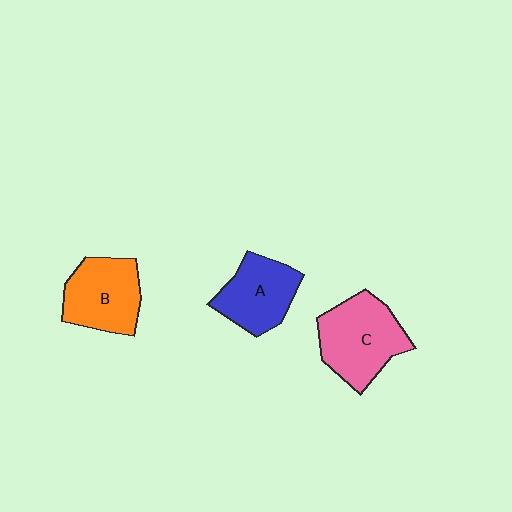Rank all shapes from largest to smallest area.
From largest to smallest: C (pink), B (orange), A (blue).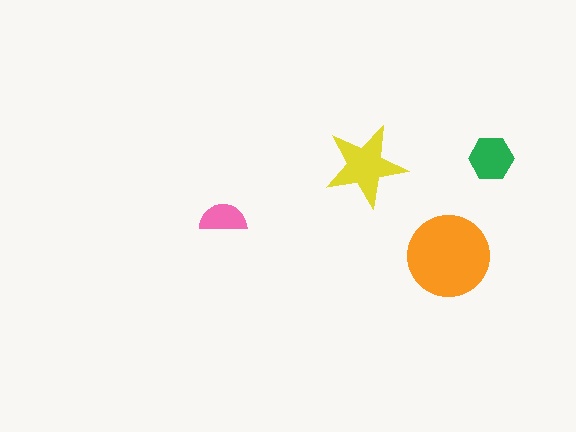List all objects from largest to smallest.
The orange circle, the yellow star, the green hexagon, the pink semicircle.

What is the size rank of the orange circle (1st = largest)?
1st.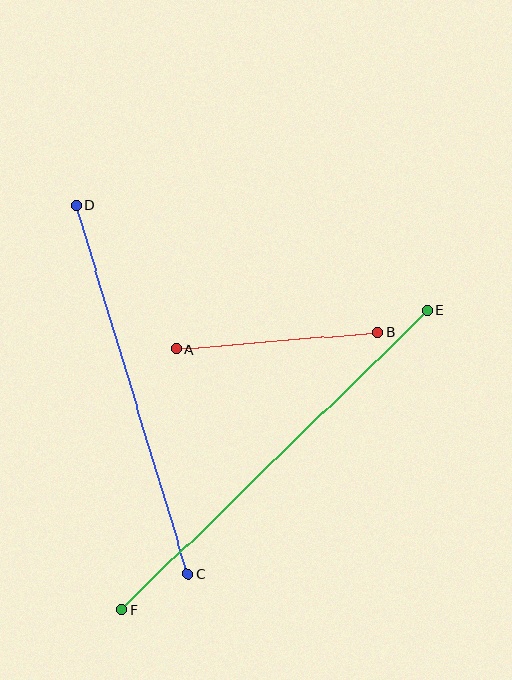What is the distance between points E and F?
The distance is approximately 428 pixels.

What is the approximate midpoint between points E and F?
The midpoint is at approximately (275, 460) pixels.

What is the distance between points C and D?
The distance is approximately 385 pixels.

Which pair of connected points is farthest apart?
Points E and F are farthest apart.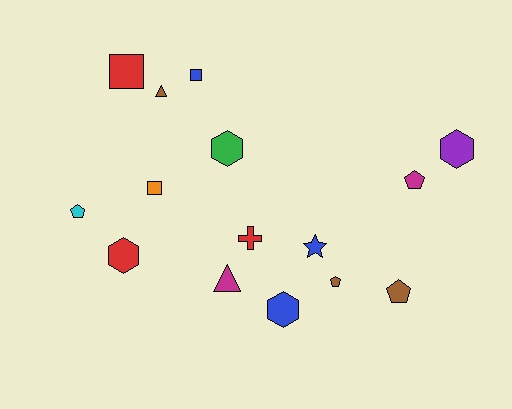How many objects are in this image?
There are 15 objects.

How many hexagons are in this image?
There are 4 hexagons.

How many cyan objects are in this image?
There is 1 cyan object.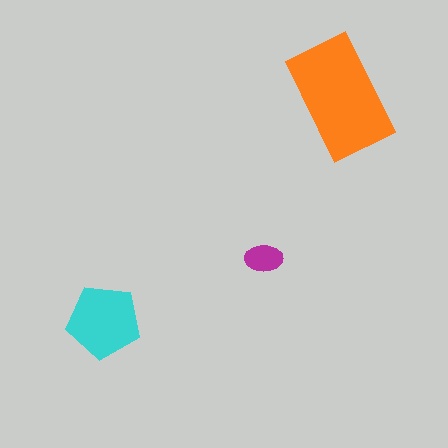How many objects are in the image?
There are 3 objects in the image.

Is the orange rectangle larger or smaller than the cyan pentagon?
Larger.